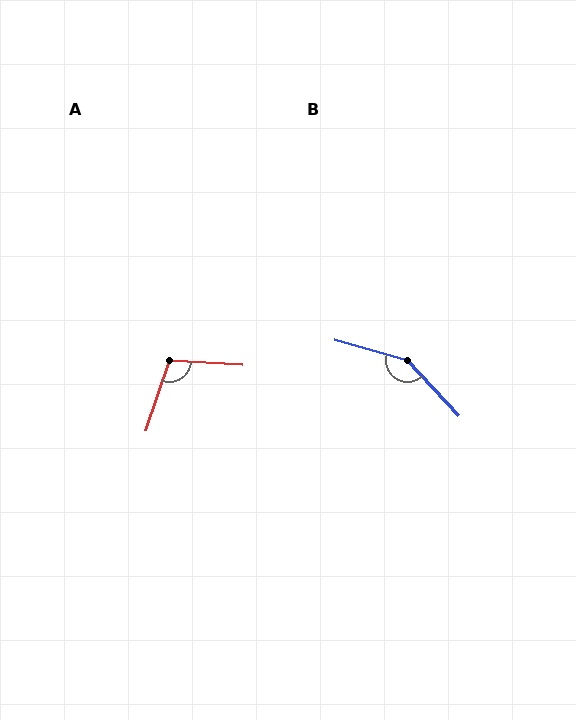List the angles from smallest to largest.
A (105°), B (149°).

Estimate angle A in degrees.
Approximately 105 degrees.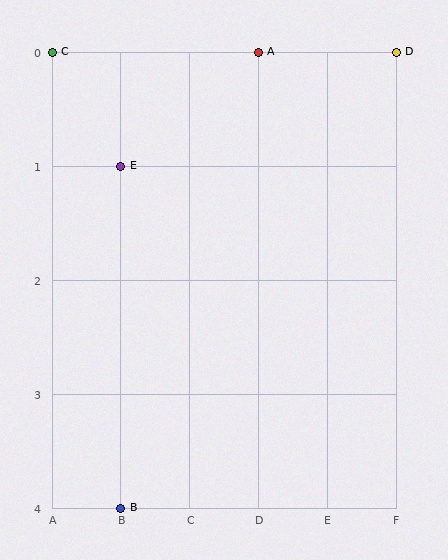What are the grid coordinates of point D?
Point D is at grid coordinates (F, 0).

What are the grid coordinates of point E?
Point E is at grid coordinates (B, 1).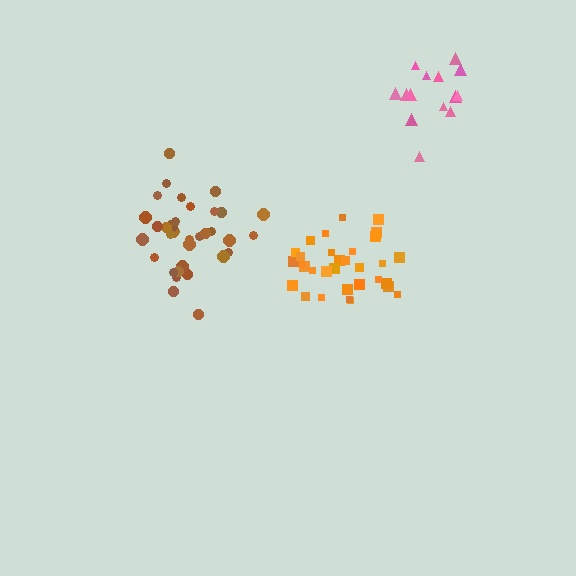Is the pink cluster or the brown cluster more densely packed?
Brown.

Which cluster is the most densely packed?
Brown.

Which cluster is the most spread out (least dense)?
Pink.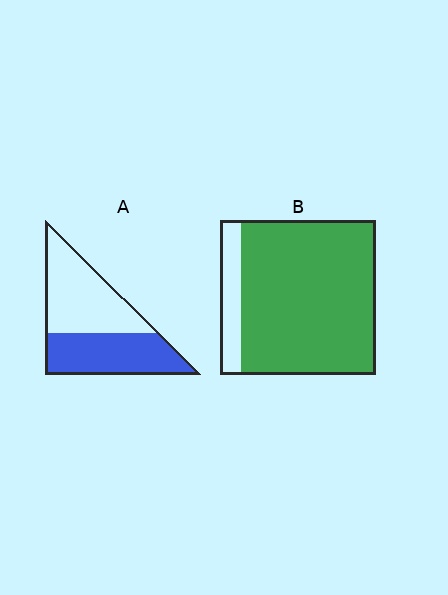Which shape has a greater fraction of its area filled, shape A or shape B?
Shape B.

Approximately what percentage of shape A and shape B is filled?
A is approximately 45% and B is approximately 85%.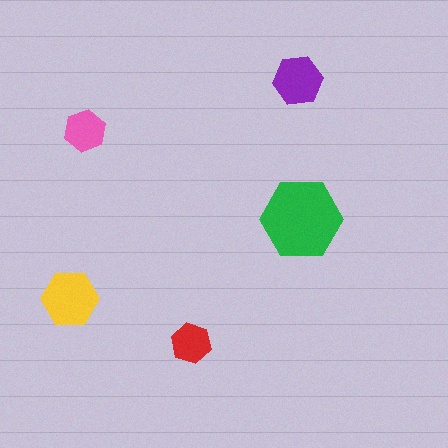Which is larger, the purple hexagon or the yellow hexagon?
The yellow one.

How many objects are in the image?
There are 5 objects in the image.